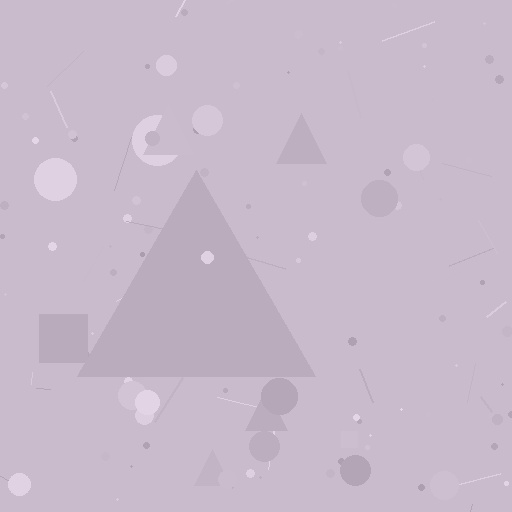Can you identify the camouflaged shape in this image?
The camouflaged shape is a triangle.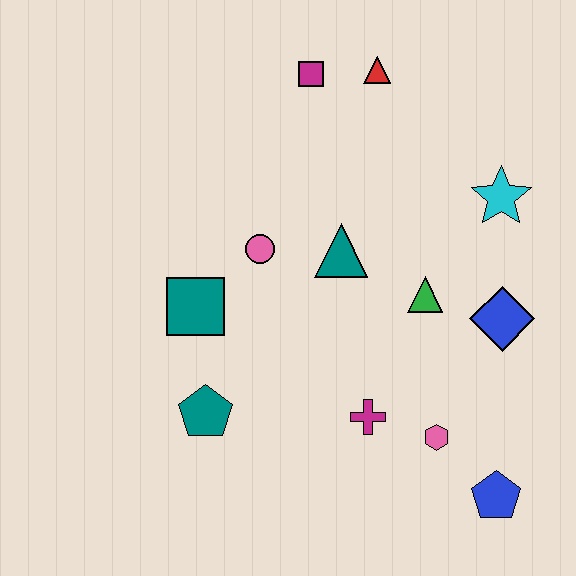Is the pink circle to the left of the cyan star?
Yes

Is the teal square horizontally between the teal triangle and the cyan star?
No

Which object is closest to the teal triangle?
The pink circle is closest to the teal triangle.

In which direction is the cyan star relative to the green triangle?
The cyan star is above the green triangle.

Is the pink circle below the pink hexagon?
No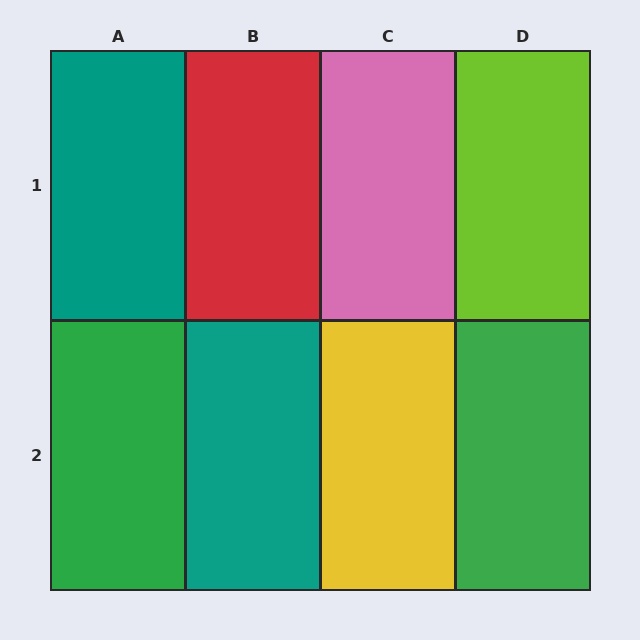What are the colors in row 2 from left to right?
Green, teal, yellow, green.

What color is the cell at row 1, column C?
Pink.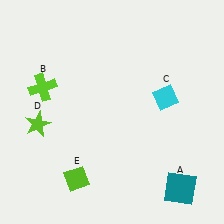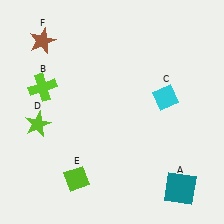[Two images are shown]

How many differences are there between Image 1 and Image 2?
There is 1 difference between the two images.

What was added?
A brown star (F) was added in Image 2.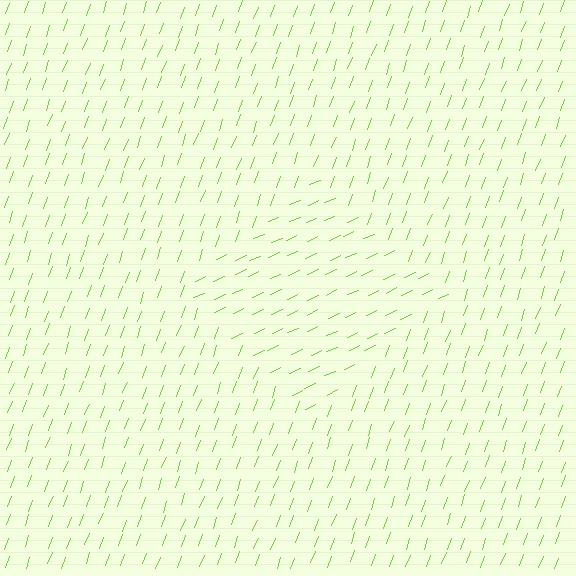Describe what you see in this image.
The image is filled with small lime line segments. A diamond region in the image has lines oriented differently from the surrounding lines, creating a visible texture boundary.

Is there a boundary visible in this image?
Yes, there is a texture boundary formed by a change in line orientation.